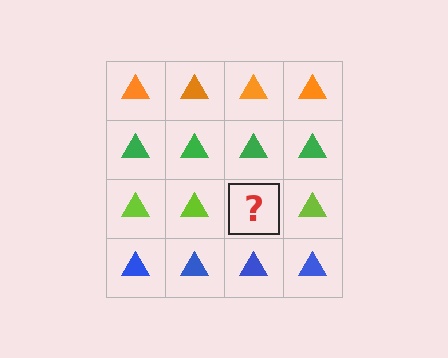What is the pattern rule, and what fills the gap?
The rule is that each row has a consistent color. The gap should be filled with a lime triangle.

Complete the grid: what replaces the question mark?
The question mark should be replaced with a lime triangle.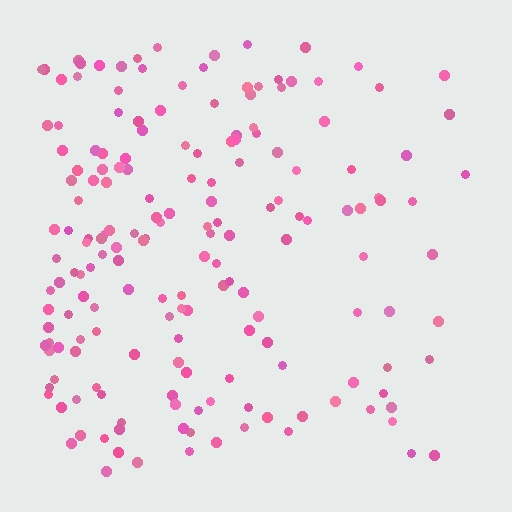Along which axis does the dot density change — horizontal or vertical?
Horizontal.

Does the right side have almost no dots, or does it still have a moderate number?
Still a moderate number, just noticeably fewer than the left.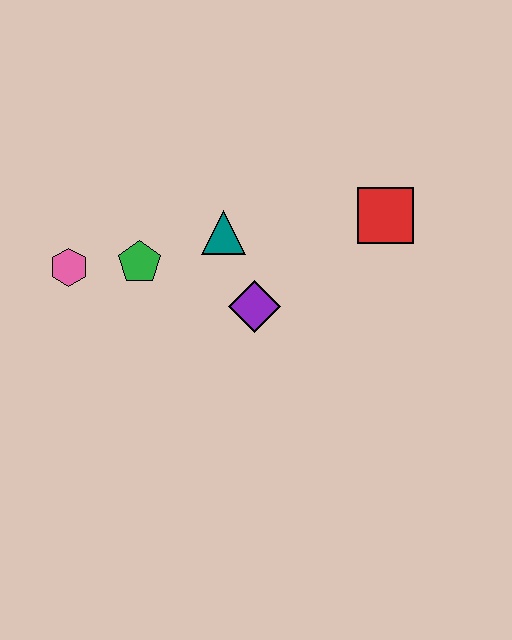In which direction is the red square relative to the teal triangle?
The red square is to the right of the teal triangle.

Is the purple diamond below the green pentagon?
Yes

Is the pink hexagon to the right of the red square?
No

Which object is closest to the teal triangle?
The purple diamond is closest to the teal triangle.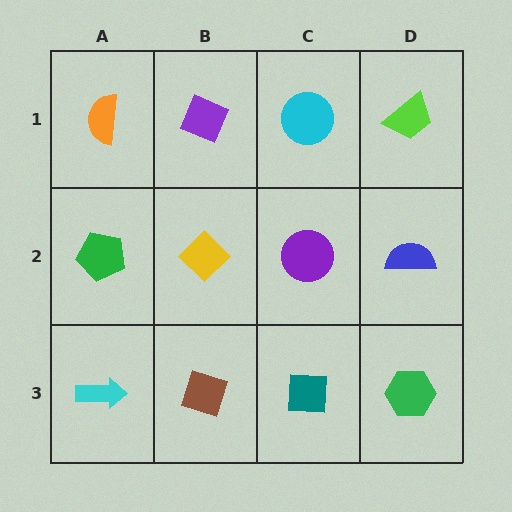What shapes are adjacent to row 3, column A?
A green pentagon (row 2, column A), a brown diamond (row 3, column B).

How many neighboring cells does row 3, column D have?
2.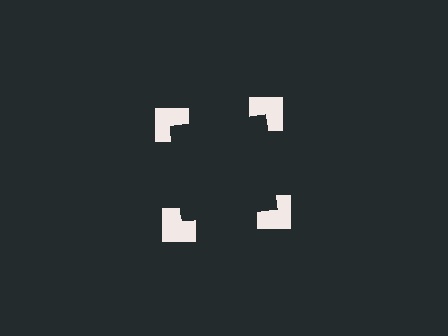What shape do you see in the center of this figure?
An illusory square — its edges are inferred from the aligned wedge cuts in the notched squares, not physically drawn.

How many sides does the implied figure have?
4 sides.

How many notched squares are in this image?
There are 4 — one at each vertex of the illusory square.